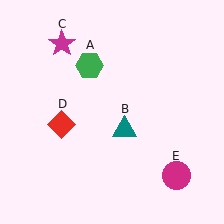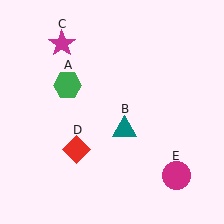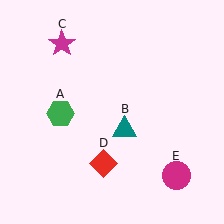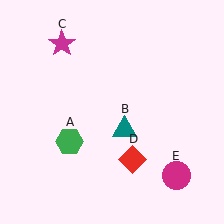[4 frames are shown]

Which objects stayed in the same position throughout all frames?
Teal triangle (object B) and magenta star (object C) and magenta circle (object E) remained stationary.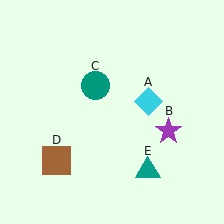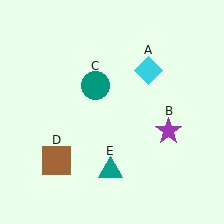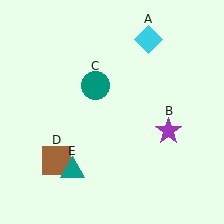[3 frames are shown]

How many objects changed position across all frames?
2 objects changed position: cyan diamond (object A), teal triangle (object E).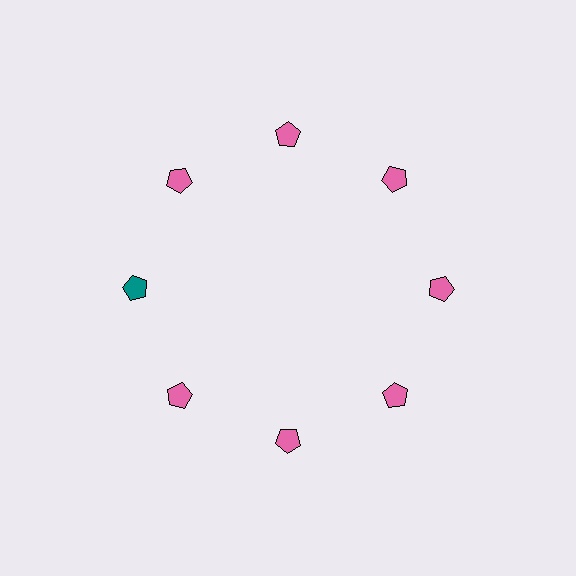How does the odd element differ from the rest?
It has a different color: teal instead of pink.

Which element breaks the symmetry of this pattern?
The teal pentagon at roughly the 9 o'clock position breaks the symmetry. All other shapes are pink pentagons.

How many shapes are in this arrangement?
There are 8 shapes arranged in a ring pattern.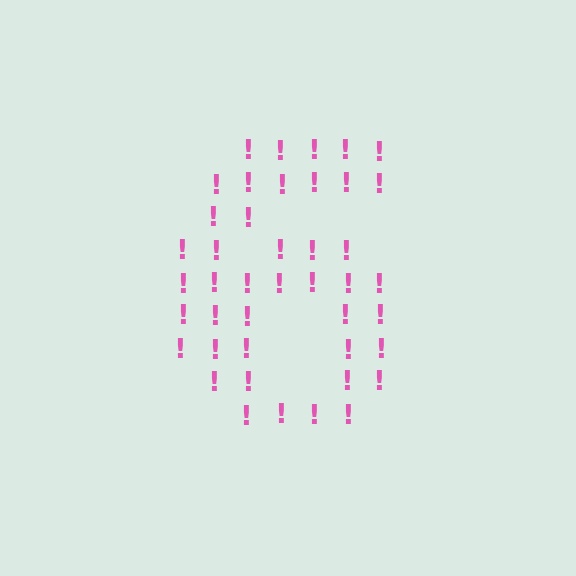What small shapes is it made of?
It is made of small exclamation marks.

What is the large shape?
The large shape is the digit 6.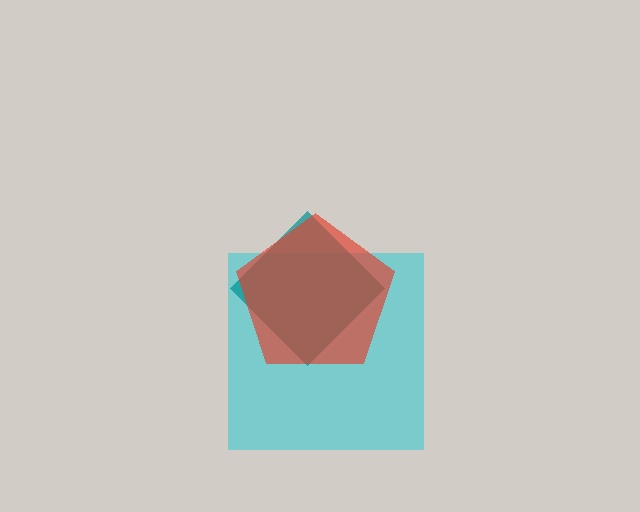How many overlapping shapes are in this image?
There are 3 overlapping shapes in the image.